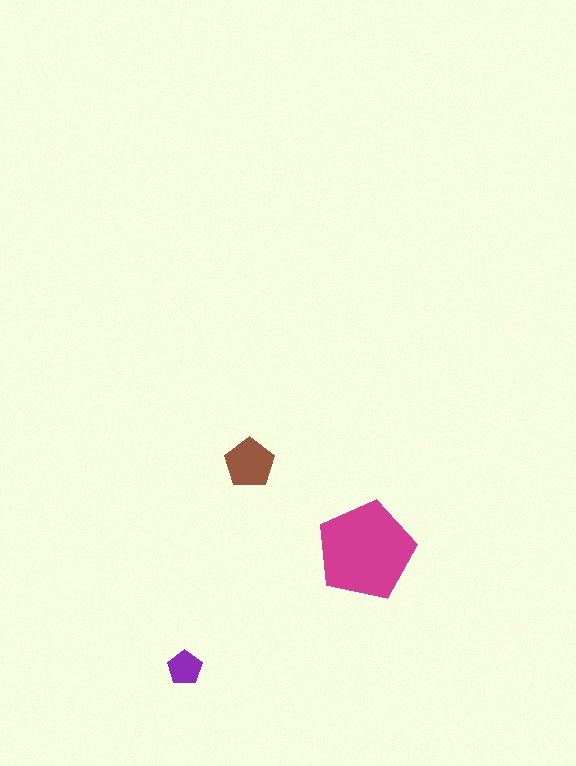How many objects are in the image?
There are 3 objects in the image.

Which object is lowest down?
The purple pentagon is bottommost.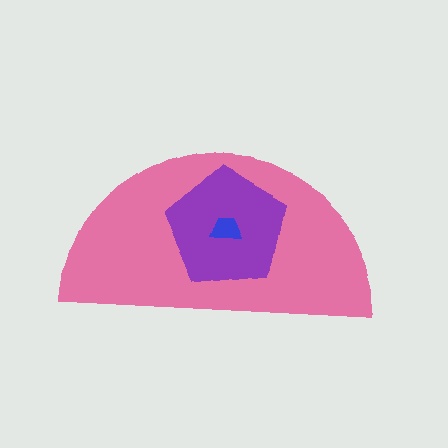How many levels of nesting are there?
3.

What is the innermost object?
The blue trapezoid.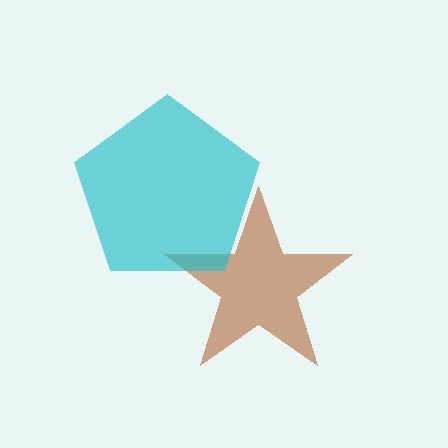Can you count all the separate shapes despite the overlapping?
Yes, there are 2 separate shapes.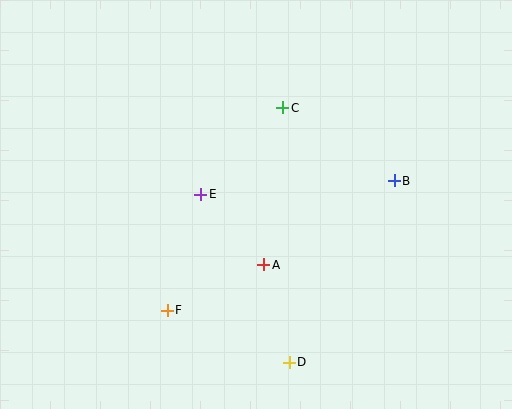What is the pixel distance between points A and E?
The distance between A and E is 95 pixels.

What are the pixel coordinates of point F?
Point F is at (167, 310).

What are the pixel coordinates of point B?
Point B is at (394, 181).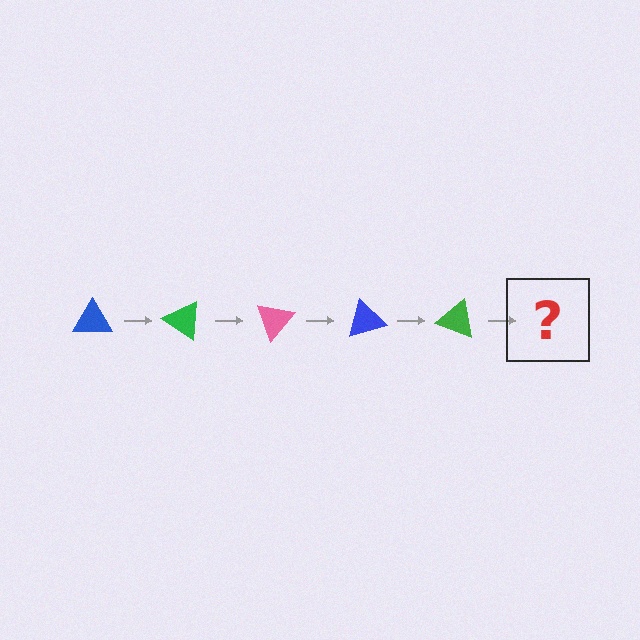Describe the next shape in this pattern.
It should be a pink triangle, rotated 175 degrees from the start.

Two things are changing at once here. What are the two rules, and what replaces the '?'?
The two rules are that it rotates 35 degrees each step and the color cycles through blue, green, and pink. The '?' should be a pink triangle, rotated 175 degrees from the start.